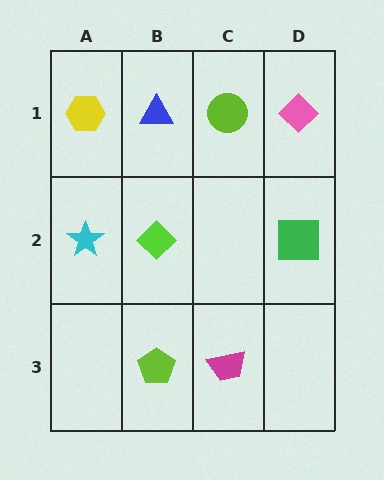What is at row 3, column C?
A magenta trapezoid.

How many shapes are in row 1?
4 shapes.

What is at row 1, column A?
A yellow hexagon.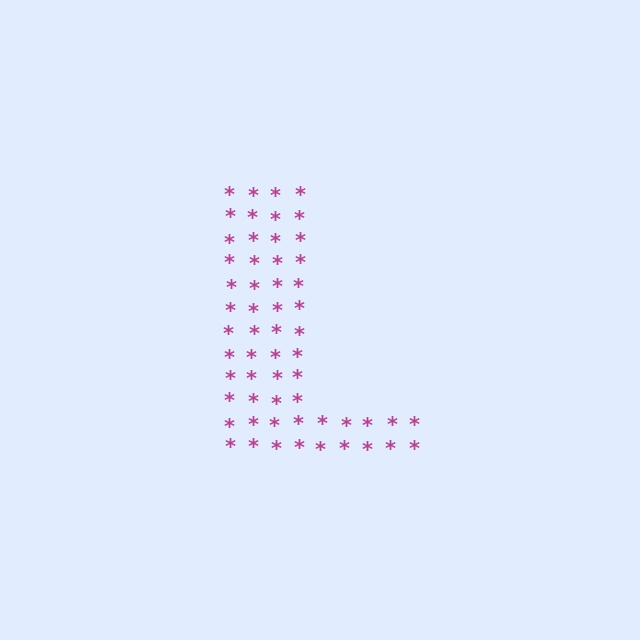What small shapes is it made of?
It is made of small asterisks.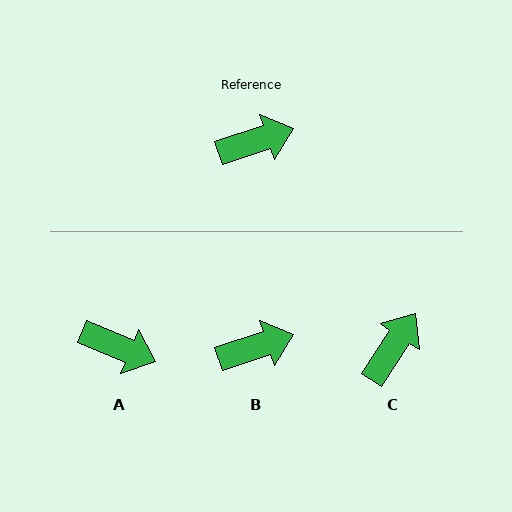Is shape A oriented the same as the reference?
No, it is off by about 40 degrees.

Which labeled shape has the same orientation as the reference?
B.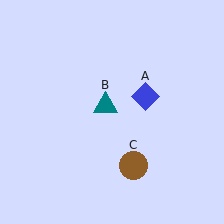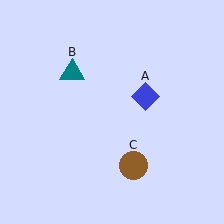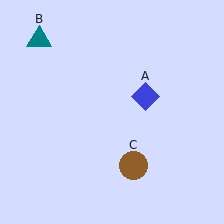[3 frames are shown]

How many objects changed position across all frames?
1 object changed position: teal triangle (object B).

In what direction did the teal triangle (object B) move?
The teal triangle (object B) moved up and to the left.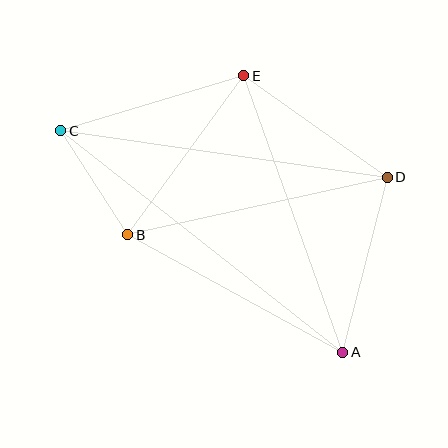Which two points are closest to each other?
Points B and C are closest to each other.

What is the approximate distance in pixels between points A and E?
The distance between A and E is approximately 293 pixels.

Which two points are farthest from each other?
Points A and C are farthest from each other.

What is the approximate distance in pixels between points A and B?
The distance between A and B is approximately 245 pixels.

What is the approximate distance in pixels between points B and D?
The distance between B and D is approximately 266 pixels.